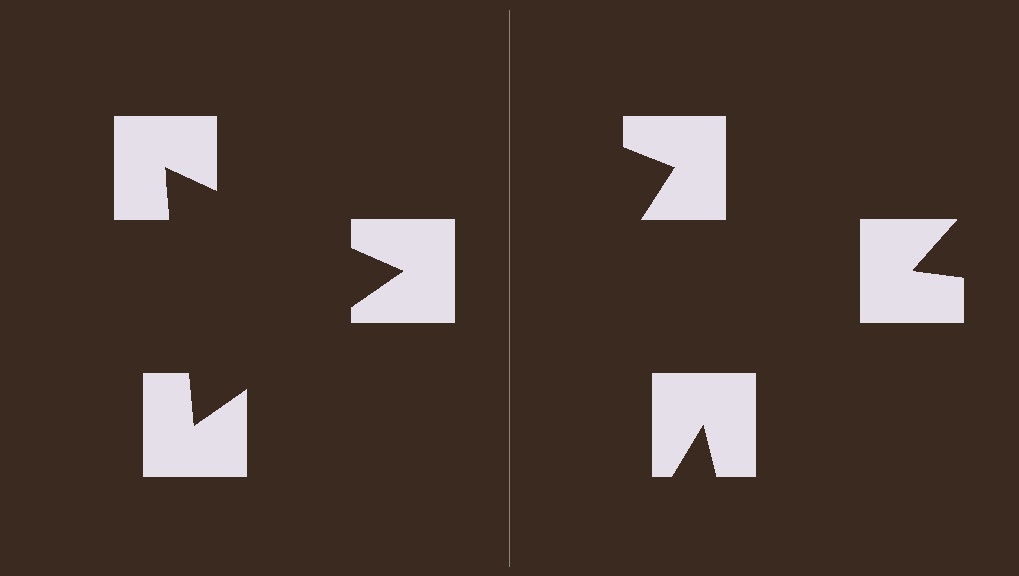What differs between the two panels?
The notched squares are positioned identically on both sides; only the wedge orientations differ. On the left they align to a triangle; on the right they are misaligned.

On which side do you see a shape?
An illusory triangle appears on the left side. On the right side the wedge cuts are rotated, so no coherent shape forms.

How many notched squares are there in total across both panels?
6 — 3 on each side.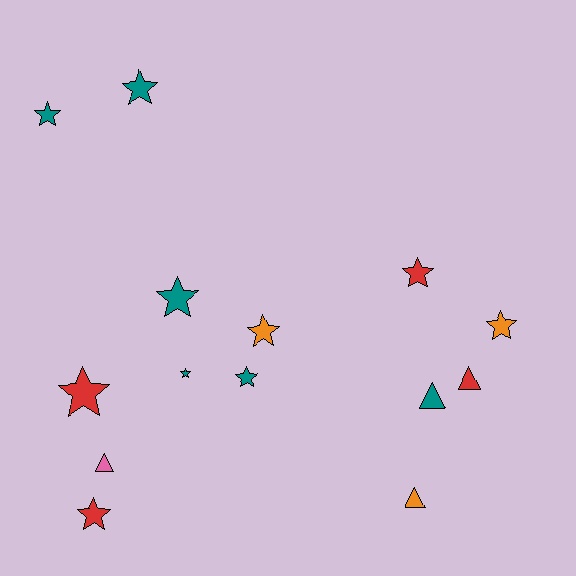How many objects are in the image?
There are 14 objects.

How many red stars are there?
There are 3 red stars.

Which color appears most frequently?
Teal, with 6 objects.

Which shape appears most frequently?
Star, with 10 objects.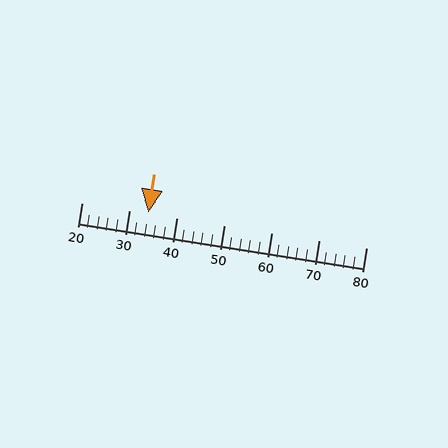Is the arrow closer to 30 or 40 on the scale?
The arrow is closer to 30.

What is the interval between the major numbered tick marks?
The major tick marks are spaced 10 units apart.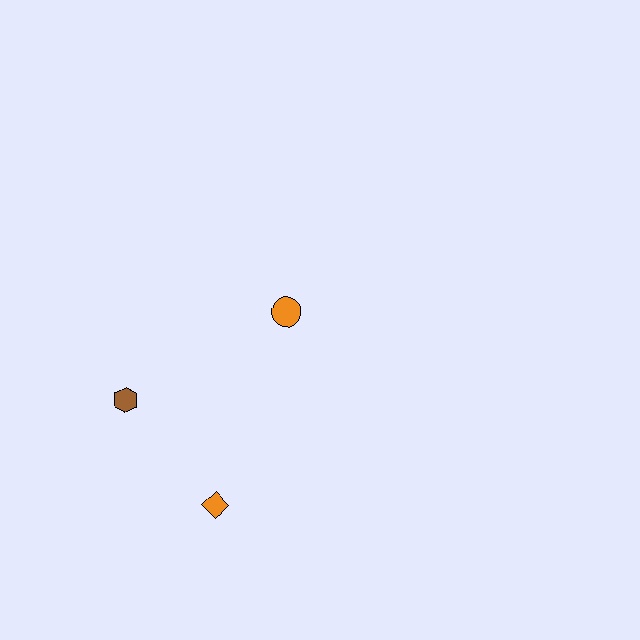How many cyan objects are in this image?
There are no cyan objects.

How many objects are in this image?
There are 3 objects.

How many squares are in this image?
There are no squares.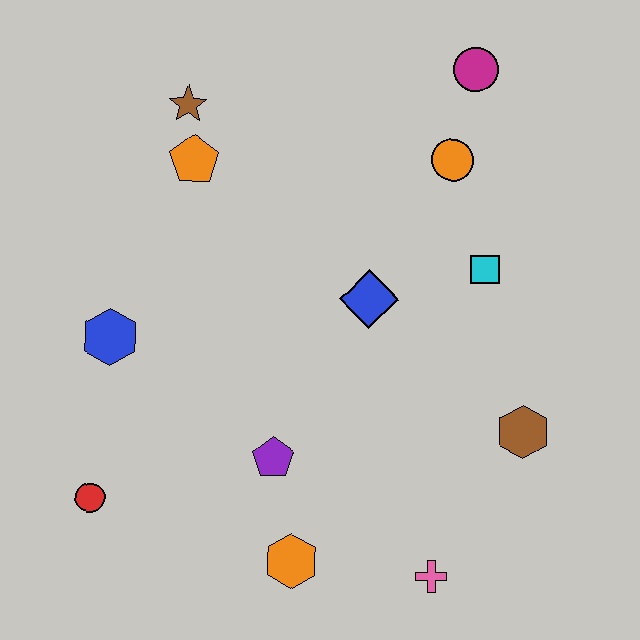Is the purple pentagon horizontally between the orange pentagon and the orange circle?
Yes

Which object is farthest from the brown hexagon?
The brown star is farthest from the brown hexagon.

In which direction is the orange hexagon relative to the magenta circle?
The orange hexagon is below the magenta circle.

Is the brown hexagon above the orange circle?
No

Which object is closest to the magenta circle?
The orange circle is closest to the magenta circle.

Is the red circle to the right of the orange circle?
No